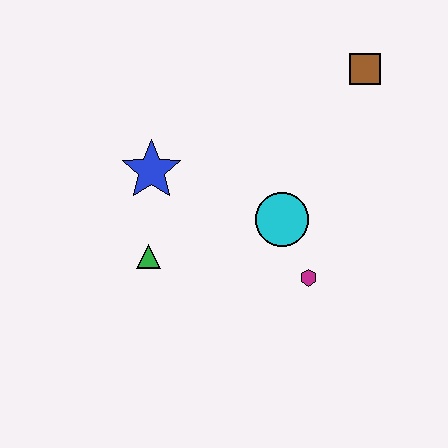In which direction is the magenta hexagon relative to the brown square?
The magenta hexagon is below the brown square.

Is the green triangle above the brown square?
No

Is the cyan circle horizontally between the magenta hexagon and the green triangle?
Yes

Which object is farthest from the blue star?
The brown square is farthest from the blue star.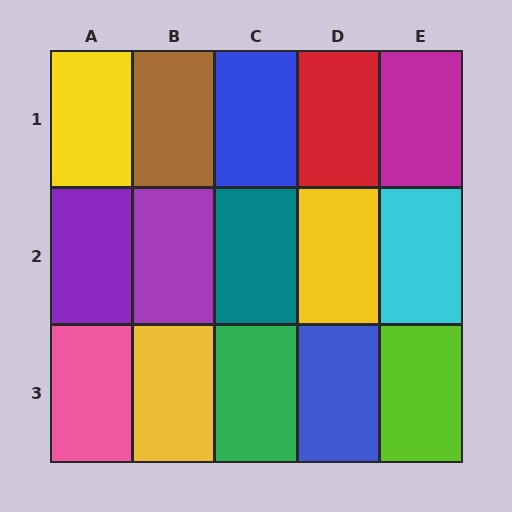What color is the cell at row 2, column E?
Cyan.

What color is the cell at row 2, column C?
Teal.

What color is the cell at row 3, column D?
Blue.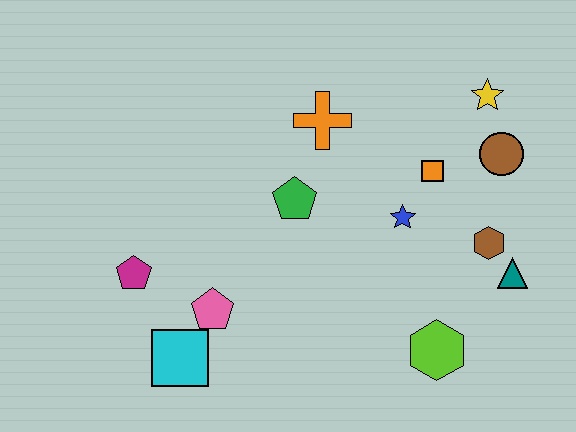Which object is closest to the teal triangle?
The brown hexagon is closest to the teal triangle.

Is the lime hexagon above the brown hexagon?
No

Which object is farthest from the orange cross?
The cyan square is farthest from the orange cross.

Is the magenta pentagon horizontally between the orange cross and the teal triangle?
No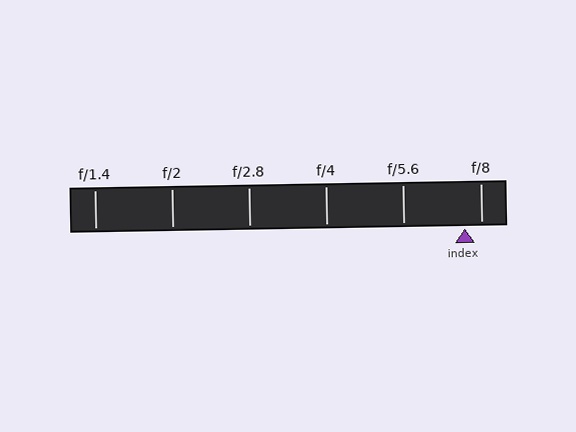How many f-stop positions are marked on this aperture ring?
There are 6 f-stop positions marked.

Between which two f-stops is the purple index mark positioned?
The index mark is between f/5.6 and f/8.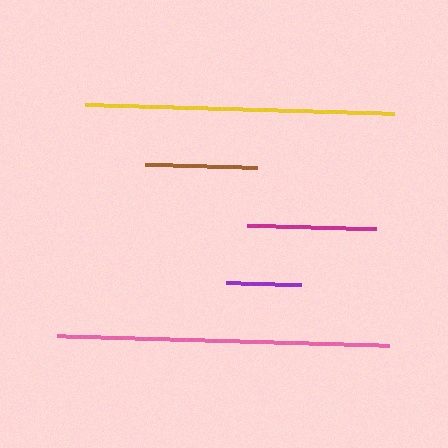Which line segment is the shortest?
The purple line is the shortest at approximately 76 pixels.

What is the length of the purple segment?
The purple segment is approximately 76 pixels long.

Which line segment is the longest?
The pink line is the longest at approximately 332 pixels.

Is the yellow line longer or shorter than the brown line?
The yellow line is longer than the brown line.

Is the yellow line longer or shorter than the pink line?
The pink line is longer than the yellow line.